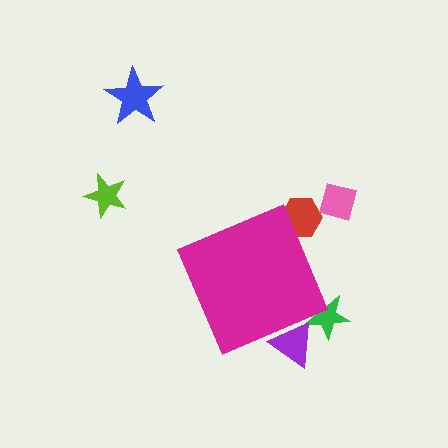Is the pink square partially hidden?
No, the pink square is fully visible.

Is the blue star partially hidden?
No, the blue star is fully visible.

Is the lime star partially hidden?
No, the lime star is fully visible.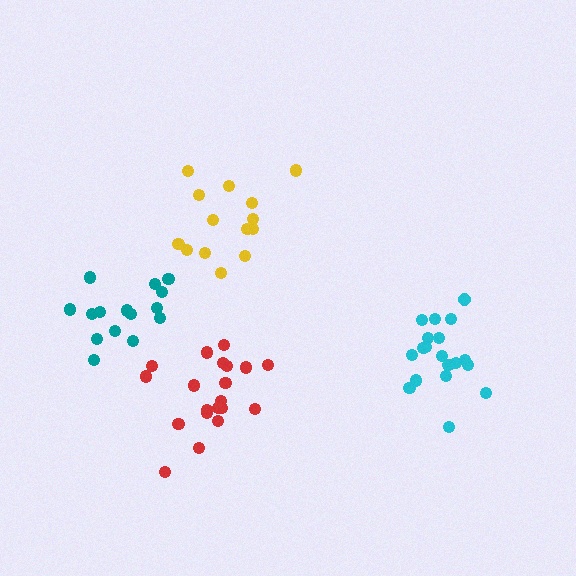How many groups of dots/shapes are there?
There are 4 groups.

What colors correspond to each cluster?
The clusters are colored: yellow, red, cyan, teal.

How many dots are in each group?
Group 1: 14 dots, Group 2: 20 dots, Group 3: 19 dots, Group 4: 15 dots (68 total).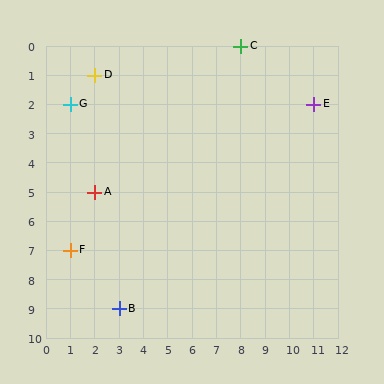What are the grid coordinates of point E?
Point E is at grid coordinates (11, 2).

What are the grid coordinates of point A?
Point A is at grid coordinates (2, 5).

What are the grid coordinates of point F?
Point F is at grid coordinates (1, 7).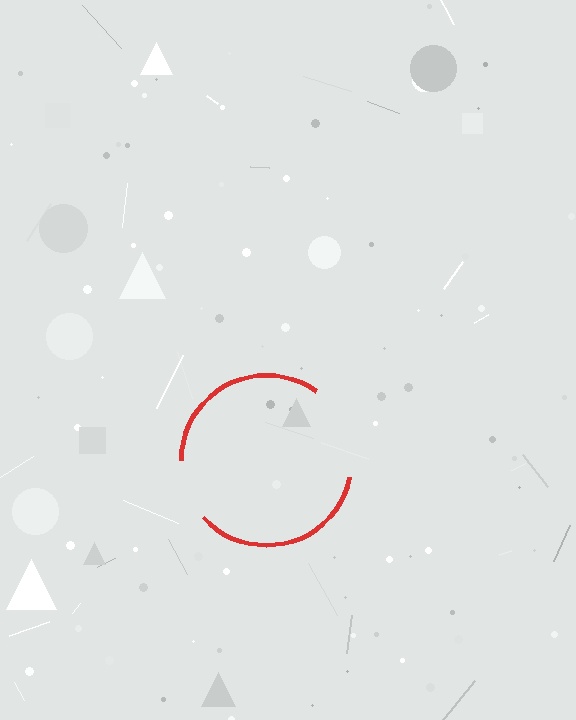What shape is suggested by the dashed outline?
The dashed outline suggests a circle.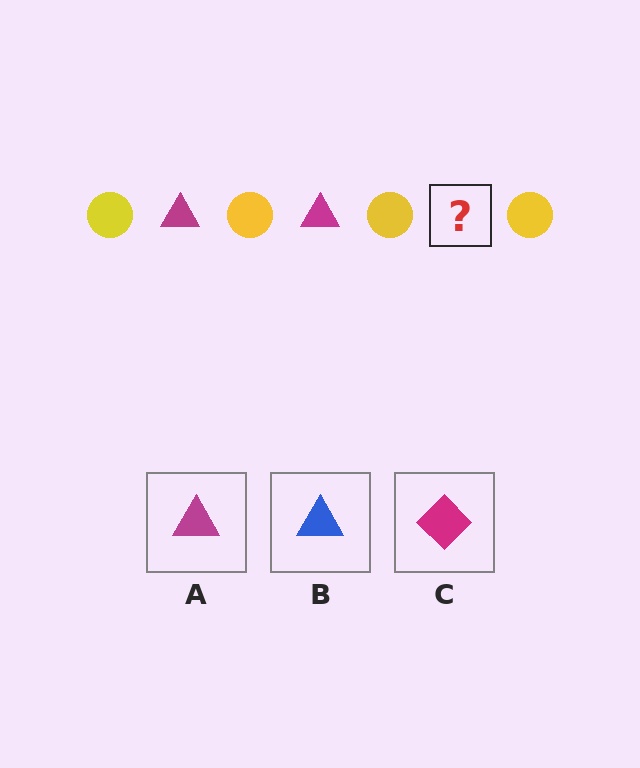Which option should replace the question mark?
Option A.